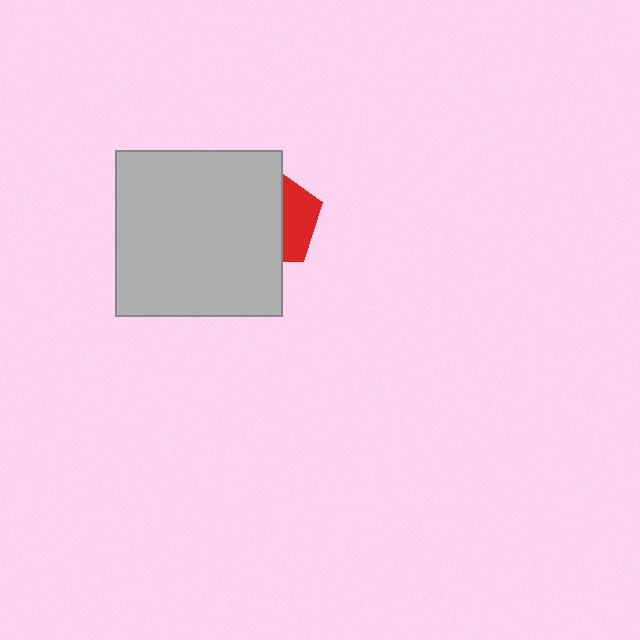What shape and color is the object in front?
The object in front is a light gray square.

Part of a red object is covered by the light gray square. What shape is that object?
It is a pentagon.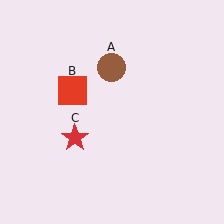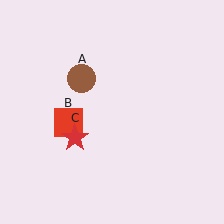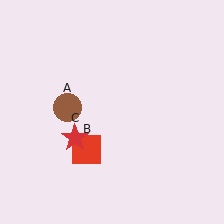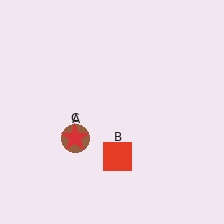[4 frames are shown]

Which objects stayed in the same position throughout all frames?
Red star (object C) remained stationary.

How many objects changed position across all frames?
2 objects changed position: brown circle (object A), red square (object B).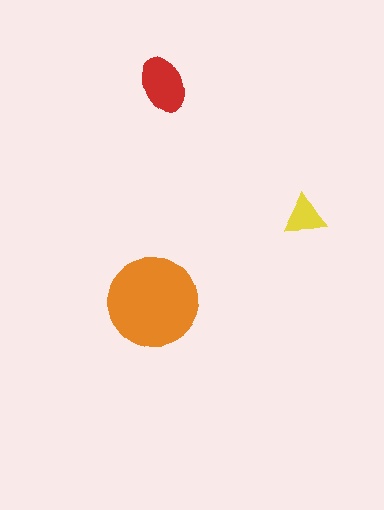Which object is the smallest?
The yellow triangle.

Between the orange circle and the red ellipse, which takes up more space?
The orange circle.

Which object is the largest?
The orange circle.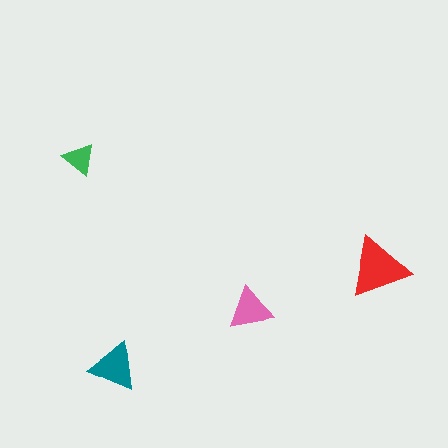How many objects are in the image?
There are 4 objects in the image.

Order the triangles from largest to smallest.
the red one, the teal one, the pink one, the green one.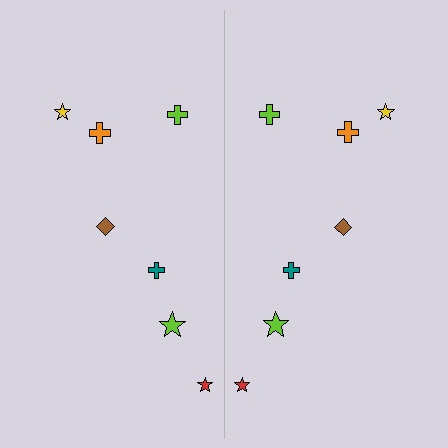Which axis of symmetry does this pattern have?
The pattern has a vertical axis of symmetry running through the center of the image.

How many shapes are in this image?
There are 14 shapes in this image.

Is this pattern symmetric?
Yes, this pattern has bilateral (reflection) symmetry.